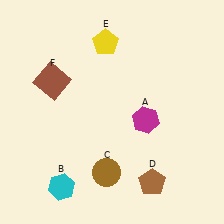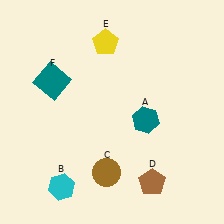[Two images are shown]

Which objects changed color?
A changed from magenta to teal. F changed from brown to teal.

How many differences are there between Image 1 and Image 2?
There are 2 differences between the two images.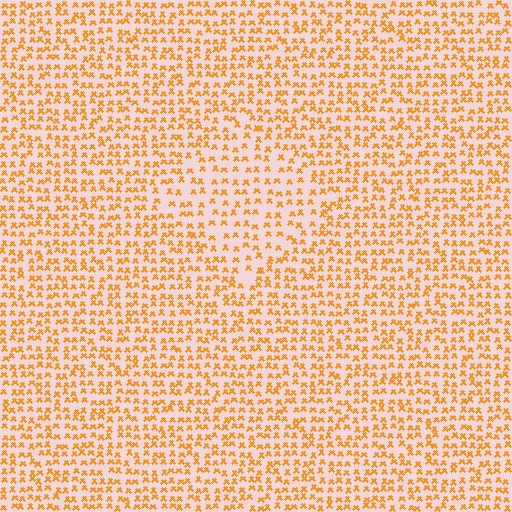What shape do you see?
I see a diamond.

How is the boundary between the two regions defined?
The boundary is defined by a change in element density (approximately 1.5x ratio). All elements are the same color, size, and shape.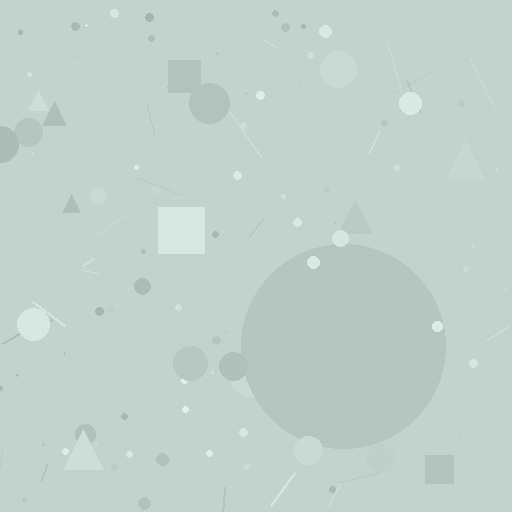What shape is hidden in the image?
A circle is hidden in the image.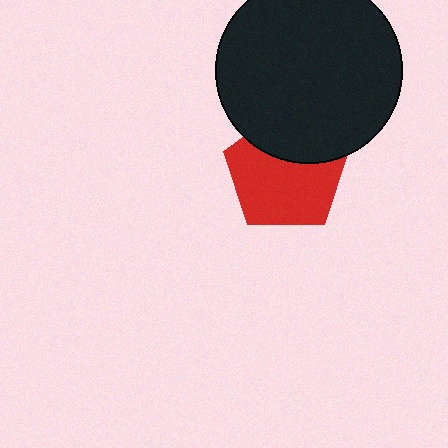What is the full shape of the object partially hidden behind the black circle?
The partially hidden object is a red pentagon.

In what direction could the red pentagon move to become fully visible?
The red pentagon could move down. That would shift it out from behind the black circle entirely.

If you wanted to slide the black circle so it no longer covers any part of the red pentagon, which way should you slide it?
Slide it up — that is the most direct way to separate the two shapes.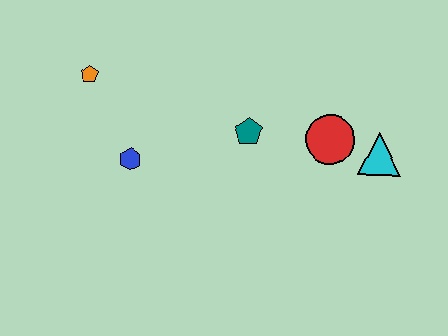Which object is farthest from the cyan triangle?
The orange pentagon is farthest from the cyan triangle.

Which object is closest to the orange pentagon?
The blue hexagon is closest to the orange pentagon.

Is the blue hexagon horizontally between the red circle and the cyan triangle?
No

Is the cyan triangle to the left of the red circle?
No